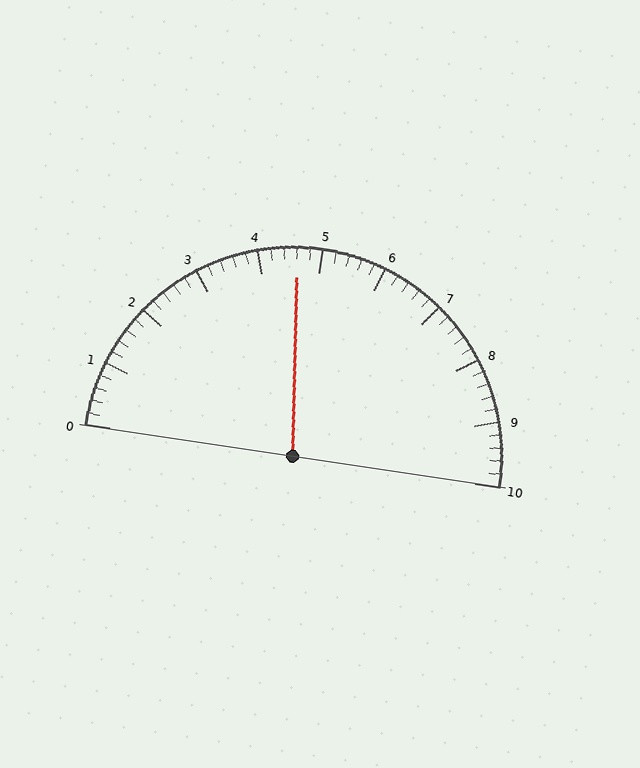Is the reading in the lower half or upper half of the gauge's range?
The reading is in the lower half of the range (0 to 10).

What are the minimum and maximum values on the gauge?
The gauge ranges from 0 to 10.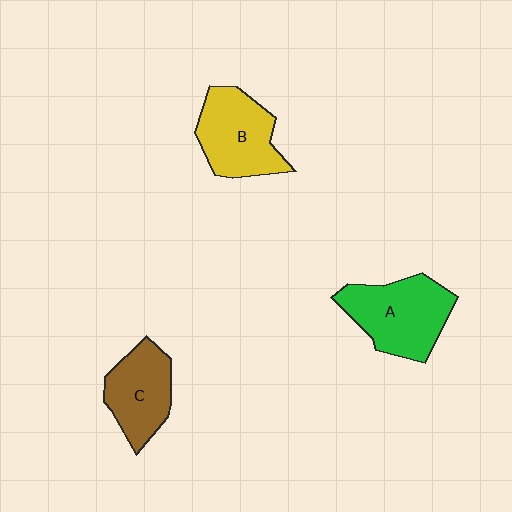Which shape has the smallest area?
Shape C (brown).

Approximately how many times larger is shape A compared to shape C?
Approximately 1.3 times.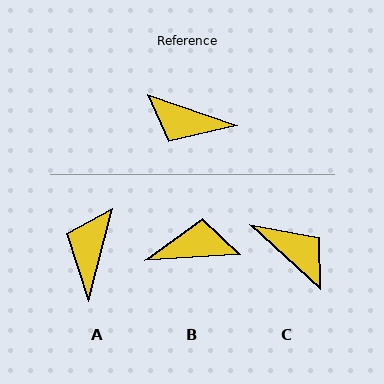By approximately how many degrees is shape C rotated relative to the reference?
Approximately 156 degrees counter-clockwise.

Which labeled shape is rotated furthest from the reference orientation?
B, about 158 degrees away.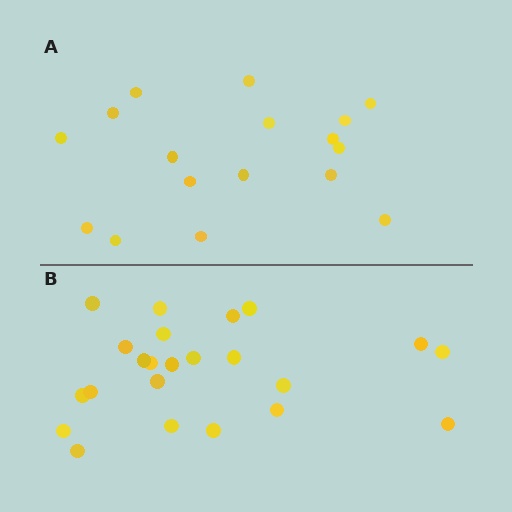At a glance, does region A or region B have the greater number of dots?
Region B (the bottom region) has more dots.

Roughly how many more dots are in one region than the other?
Region B has about 6 more dots than region A.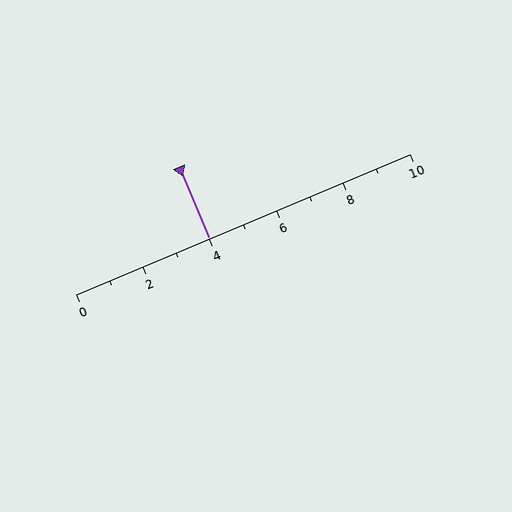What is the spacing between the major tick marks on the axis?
The major ticks are spaced 2 apart.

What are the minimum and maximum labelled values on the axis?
The axis runs from 0 to 10.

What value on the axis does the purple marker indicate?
The marker indicates approximately 4.